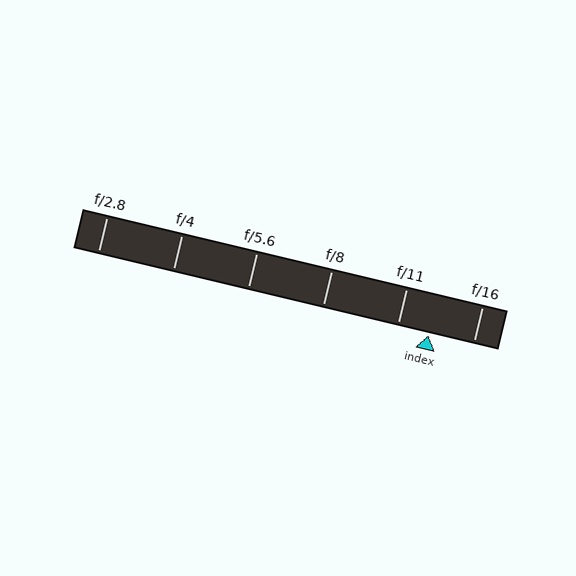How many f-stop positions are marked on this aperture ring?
There are 6 f-stop positions marked.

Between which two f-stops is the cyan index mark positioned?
The index mark is between f/11 and f/16.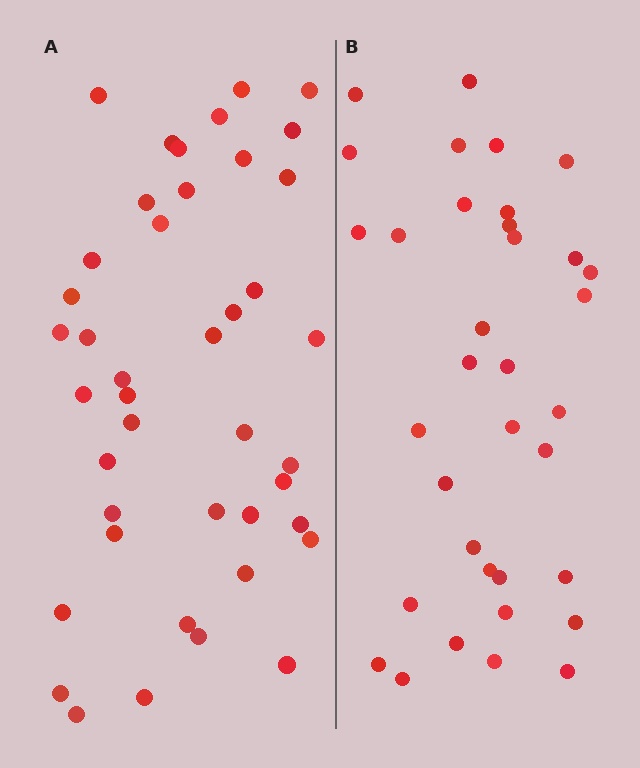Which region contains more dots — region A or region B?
Region A (the left region) has more dots.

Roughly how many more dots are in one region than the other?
Region A has roughly 8 or so more dots than region B.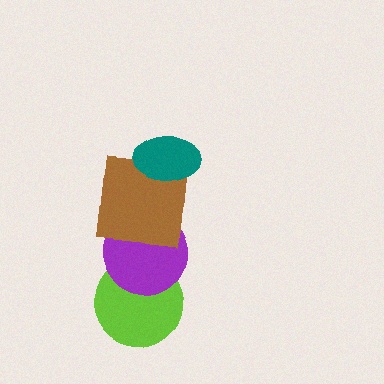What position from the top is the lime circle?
The lime circle is 4th from the top.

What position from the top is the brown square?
The brown square is 2nd from the top.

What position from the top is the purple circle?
The purple circle is 3rd from the top.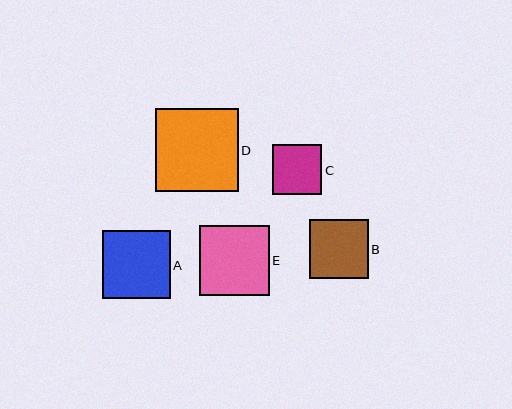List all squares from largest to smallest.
From largest to smallest: D, E, A, B, C.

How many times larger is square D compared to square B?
Square D is approximately 1.4 times the size of square B.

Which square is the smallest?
Square C is the smallest with a size of approximately 49 pixels.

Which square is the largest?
Square D is the largest with a size of approximately 83 pixels.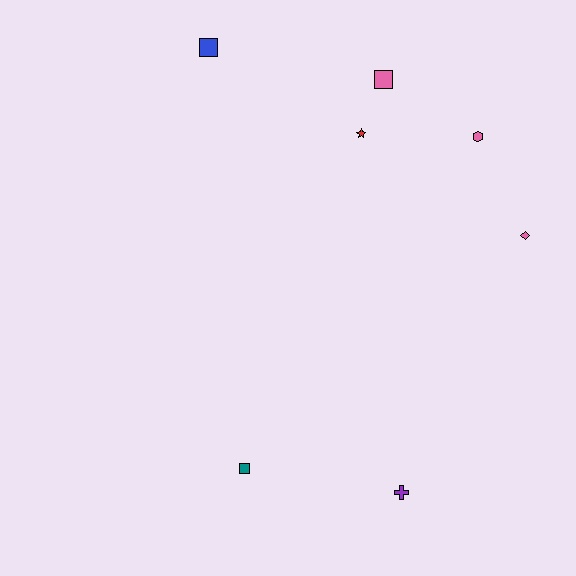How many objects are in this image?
There are 7 objects.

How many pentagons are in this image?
There are no pentagons.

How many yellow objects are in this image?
There are no yellow objects.